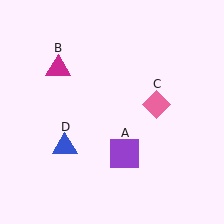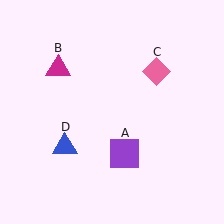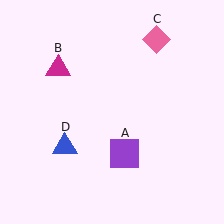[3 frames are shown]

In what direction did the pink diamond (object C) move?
The pink diamond (object C) moved up.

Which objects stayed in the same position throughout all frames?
Purple square (object A) and magenta triangle (object B) and blue triangle (object D) remained stationary.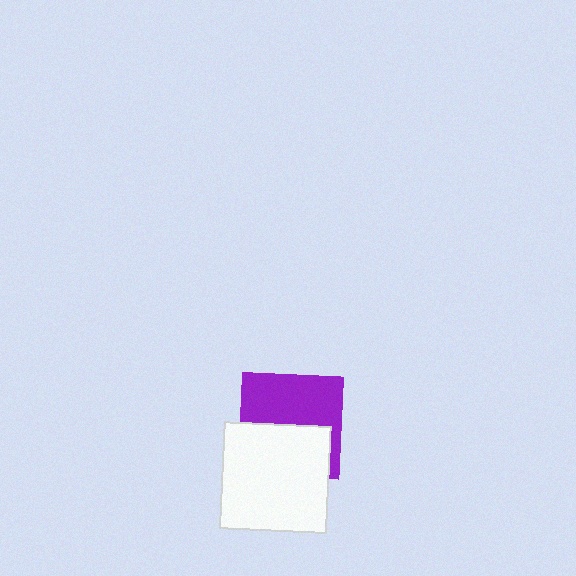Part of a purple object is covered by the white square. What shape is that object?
It is a square.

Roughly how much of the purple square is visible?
About half of it is visible (roughly 53%).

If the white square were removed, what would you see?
You would see the complete purple square.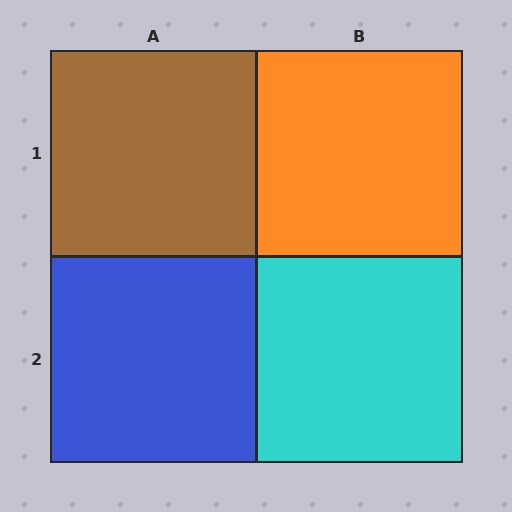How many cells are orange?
1 cell is orange.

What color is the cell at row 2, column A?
Blue.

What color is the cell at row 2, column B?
Cyan.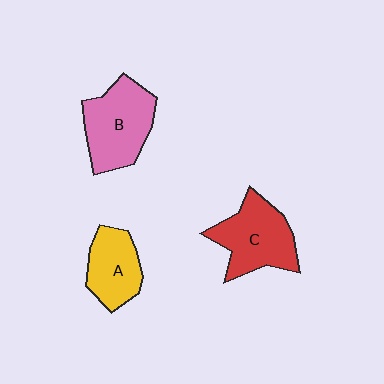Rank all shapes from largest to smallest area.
From largest to smallest: B (pink), C (red), A (yellow).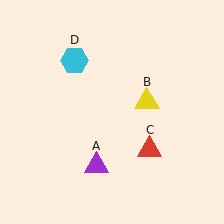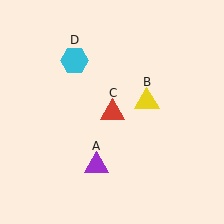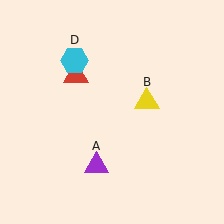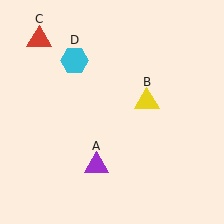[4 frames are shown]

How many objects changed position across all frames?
1 object changed position: red triangle (object C).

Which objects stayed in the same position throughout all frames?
Purple triangle (object A) and yellow triangle (object B) and cyan hexagon (object D) remained stationary.